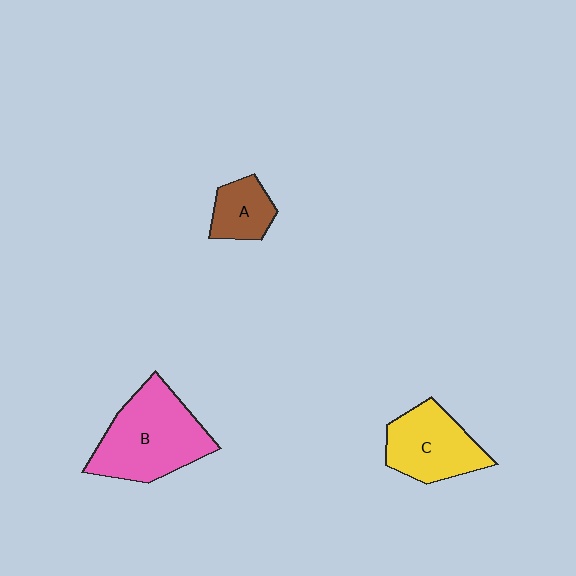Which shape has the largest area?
Shape B (pink).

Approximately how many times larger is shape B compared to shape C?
Approximately 1.4 times.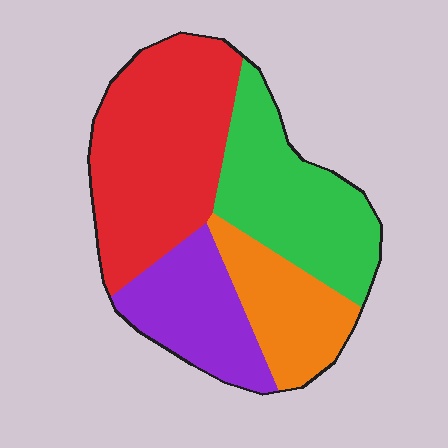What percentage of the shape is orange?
Orange takes up about one sixth (1/6) of the shape.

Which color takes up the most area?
Red, at roughly 35%.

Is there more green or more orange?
Green.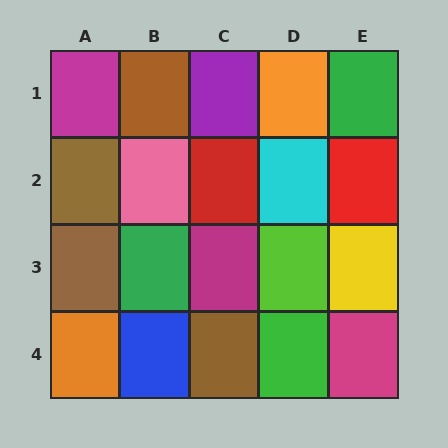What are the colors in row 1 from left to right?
Magenta, brown, purple, orange, green.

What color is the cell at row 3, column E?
Yellow.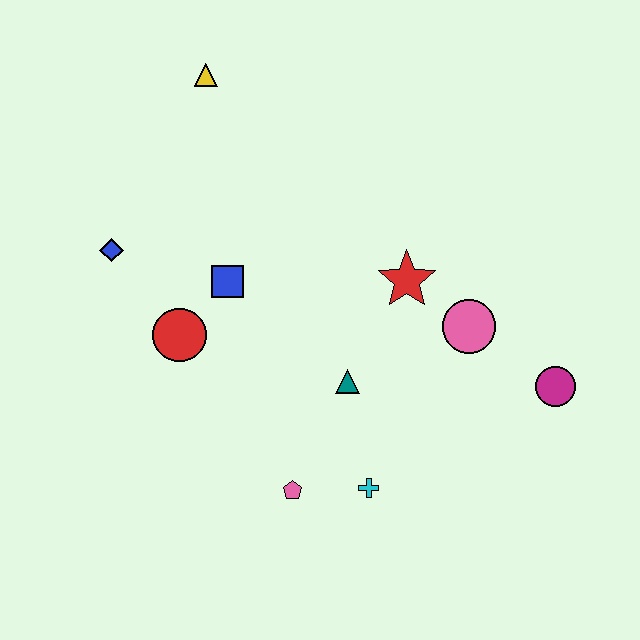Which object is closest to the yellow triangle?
The blue diamond is closest to the yellow triangle.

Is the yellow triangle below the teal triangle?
No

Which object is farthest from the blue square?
The magenta circle is farthest from the blue square.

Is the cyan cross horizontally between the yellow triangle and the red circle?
No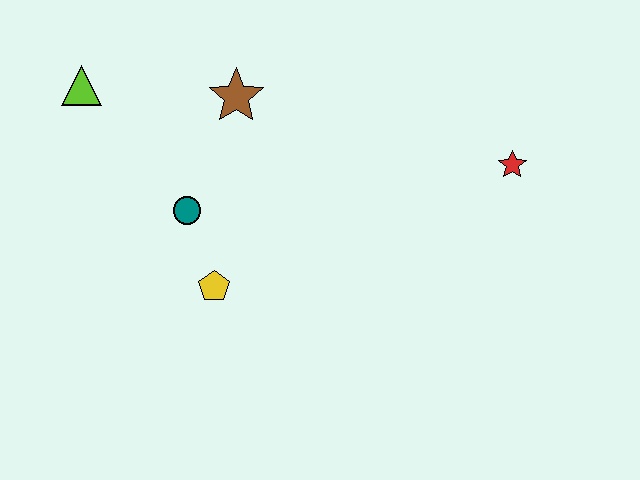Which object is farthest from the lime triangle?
The red star is farthest from the lime triangle.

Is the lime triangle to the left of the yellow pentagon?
Yes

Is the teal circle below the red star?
Yes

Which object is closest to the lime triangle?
The brown star is closest to the lime triangle.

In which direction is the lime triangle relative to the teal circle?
The lime triangle is above the teal circle.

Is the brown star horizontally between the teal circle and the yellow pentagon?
No